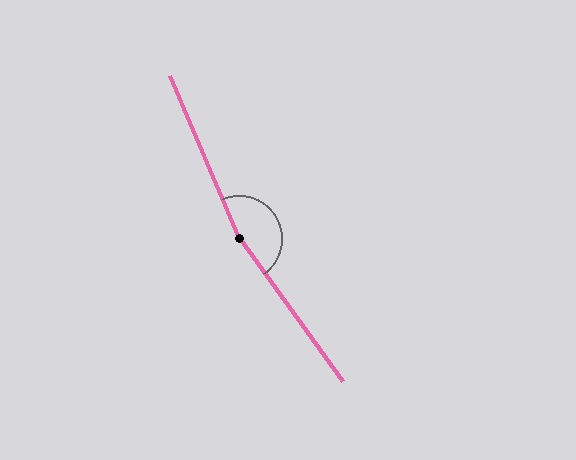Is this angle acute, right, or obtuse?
It is obtuse.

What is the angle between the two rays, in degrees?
Approximately 167 degrees.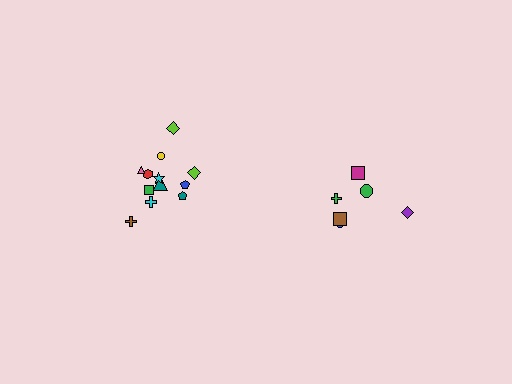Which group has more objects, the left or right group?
The left group.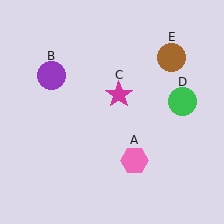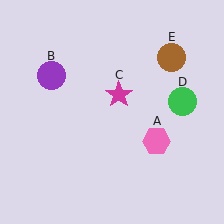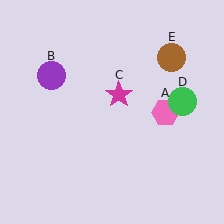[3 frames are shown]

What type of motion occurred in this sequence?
The pink hexagon (object A) rotated counterclockwise around the center of the scene.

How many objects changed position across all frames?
1 object changed position: pink hexagon (object A).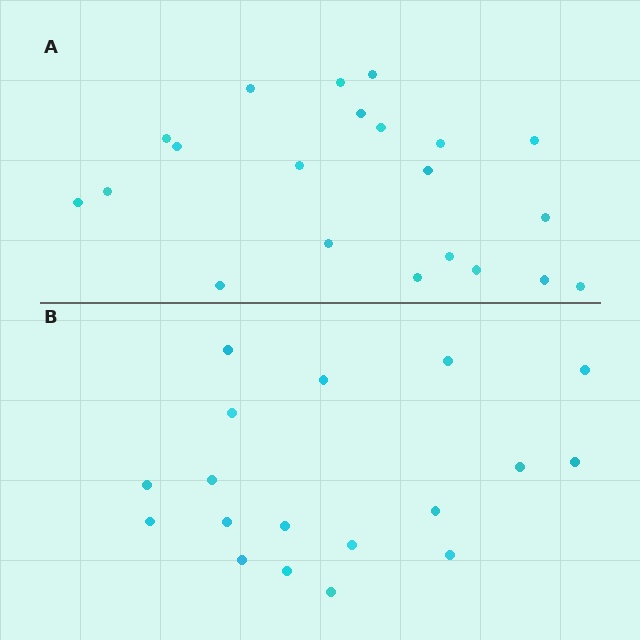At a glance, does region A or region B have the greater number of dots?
Region A (the top region) has more dots.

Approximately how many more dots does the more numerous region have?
Region A has just a few more — roughly 2 or 3 more dots than region B.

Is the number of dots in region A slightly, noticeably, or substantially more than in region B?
Region A has only slightly more — the two regions are fairly close. The ratio is roughly 1.2 to 1.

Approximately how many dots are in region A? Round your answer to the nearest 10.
About 20 dots. (The exact count is 21, which rounds to 20.)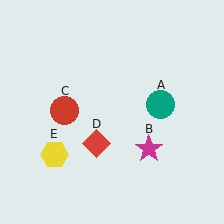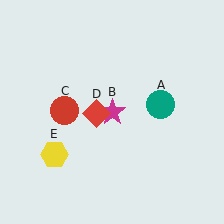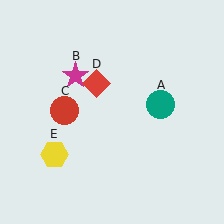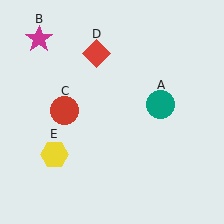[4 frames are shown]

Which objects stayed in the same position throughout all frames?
Teal circle (object A) and red circle (object C) and yellow hexagon (object E) remained stationary.